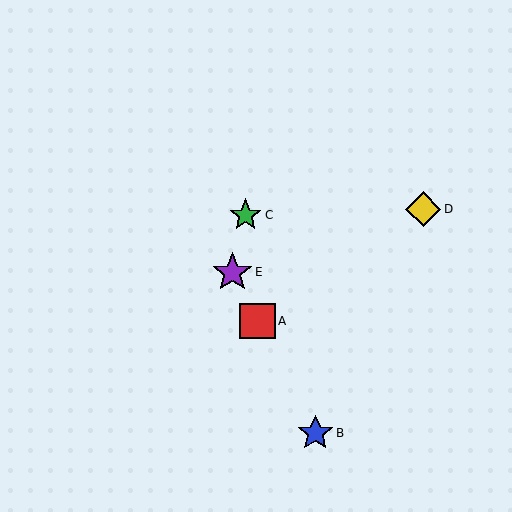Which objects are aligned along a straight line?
Objects A, B, E are aligned along a straight line.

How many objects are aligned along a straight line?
3 objects (A, B, E) are aligned along a straight line.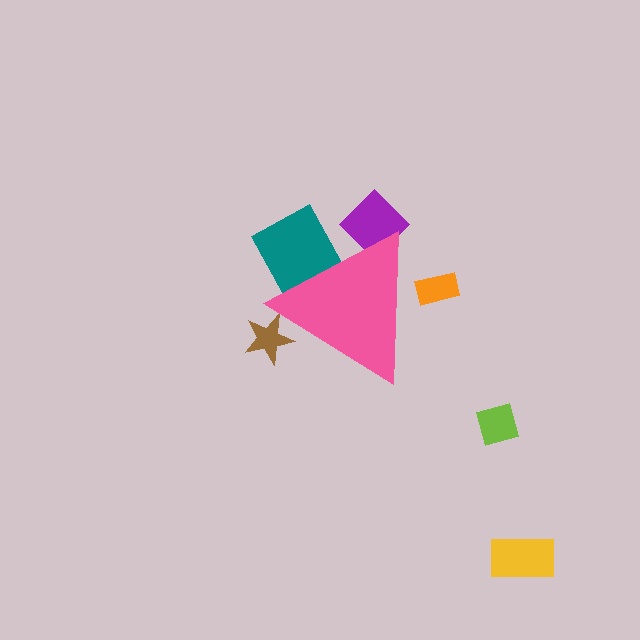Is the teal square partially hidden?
Yes, the teal square is partially hidden behind the pink triangle.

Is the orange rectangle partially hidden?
Yes, the orange rectangle is partially hidden behind the pink triangle.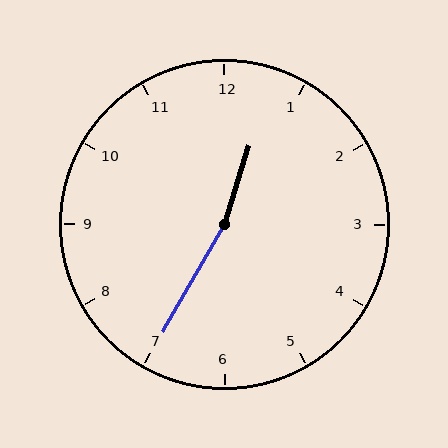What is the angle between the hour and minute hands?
Approximately 168 degrees.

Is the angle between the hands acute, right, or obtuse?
It is obtuse.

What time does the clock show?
12:35.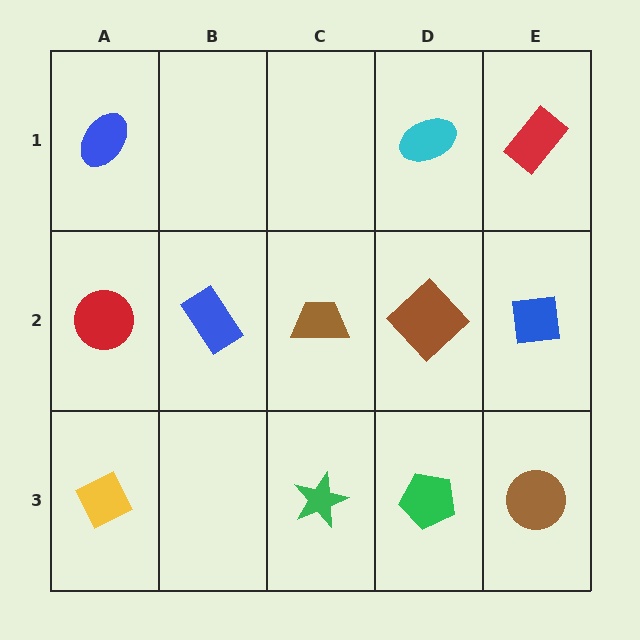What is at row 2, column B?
A blue rectangle.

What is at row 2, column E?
A blue square.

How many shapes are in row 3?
4 shapes.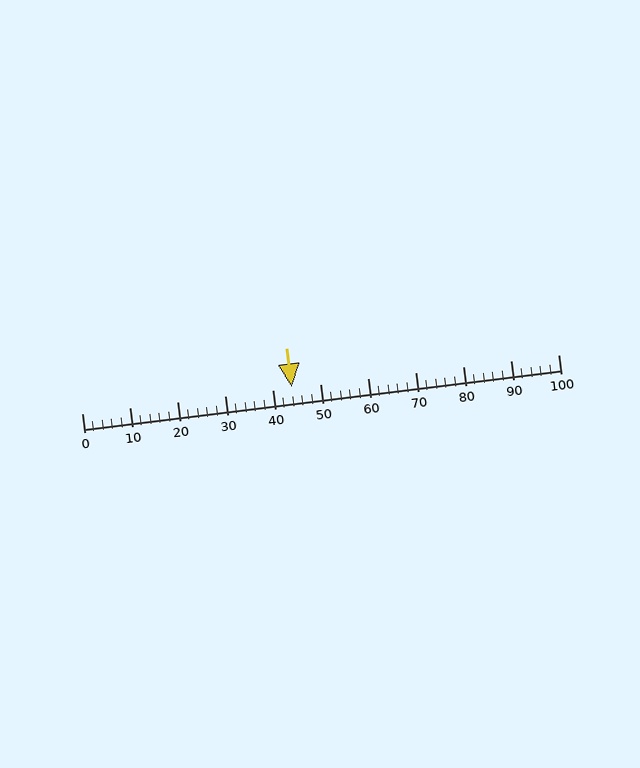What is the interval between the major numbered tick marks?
The major tick marks are spaced 10 units apart.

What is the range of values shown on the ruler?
The ruler shows values from 0 to 100.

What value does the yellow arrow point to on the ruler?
The yellow arrow points to approximately 44.